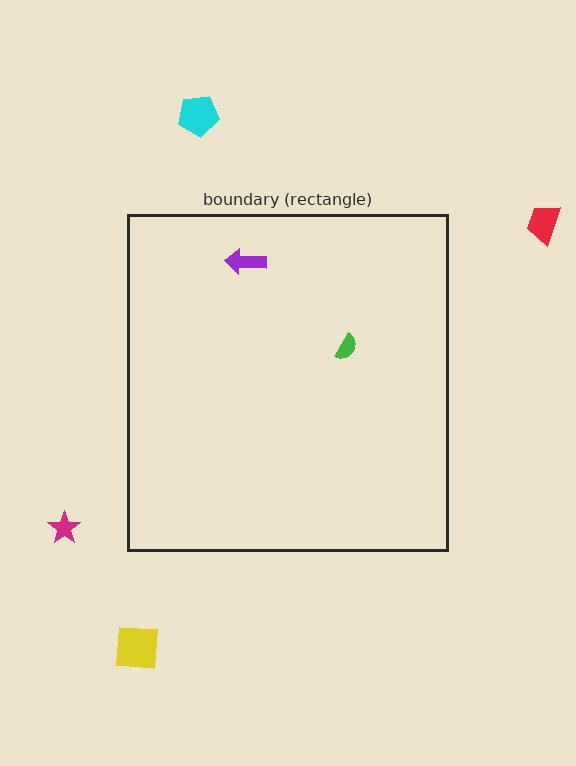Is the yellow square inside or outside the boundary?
Outside.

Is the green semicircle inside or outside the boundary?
Inside.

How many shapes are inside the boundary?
2 inside, 4 outside.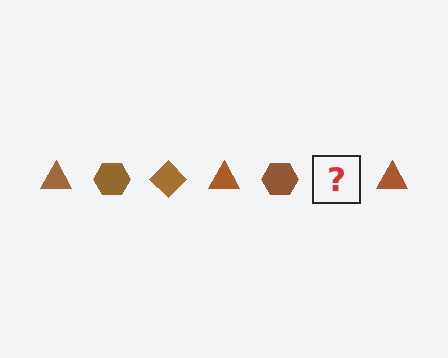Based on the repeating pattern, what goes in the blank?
The blank should be a brown diamond.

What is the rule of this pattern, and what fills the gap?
The rule is that the pattern cycles through triangle, hexagon, diamond shapes in brown. The gap should be filled with a brown diamond.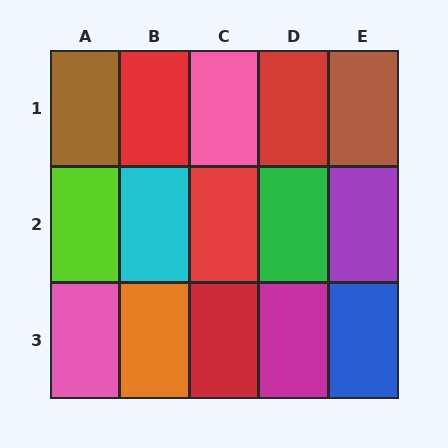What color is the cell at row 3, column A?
Pink.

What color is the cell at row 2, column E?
Purple.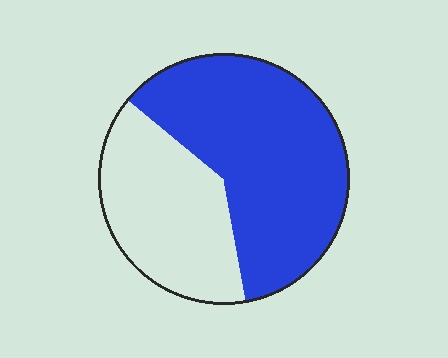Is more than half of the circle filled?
Yes.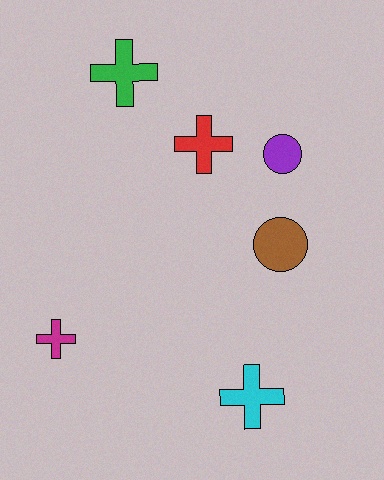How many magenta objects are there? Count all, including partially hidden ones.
There is 1 magenta object.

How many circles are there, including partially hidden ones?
There are 2 circles.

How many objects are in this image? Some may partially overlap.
There are 6 objects.